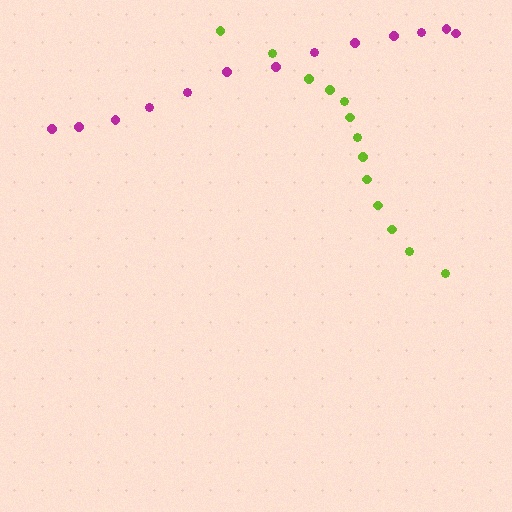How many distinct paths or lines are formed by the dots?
There are 2 distinct paths.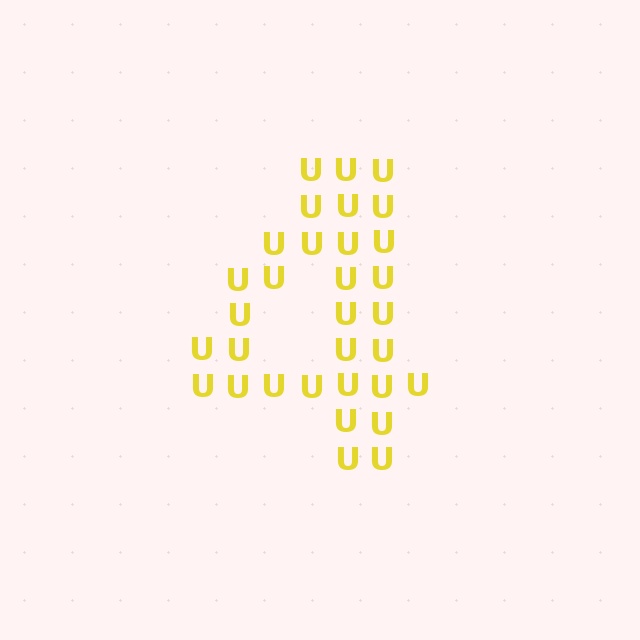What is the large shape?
The large shape is the digit 4.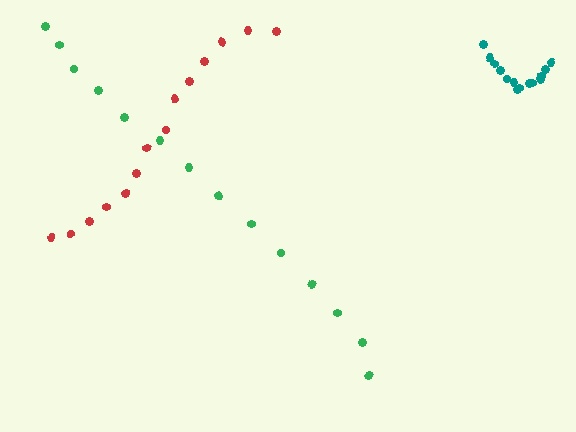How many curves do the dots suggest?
There are 3 distinct paths.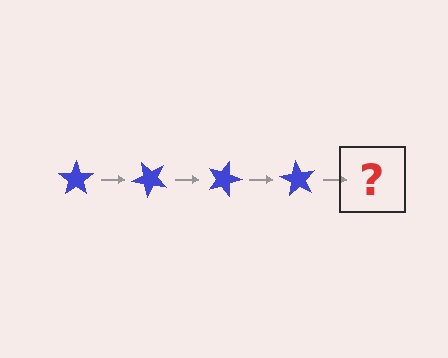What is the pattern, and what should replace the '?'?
The pattern is that the star rotates 45 degrees each step. The '?' should be a blue star rotated 180 degrees.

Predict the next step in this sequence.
The next step is a blue star rotated 180 degrees.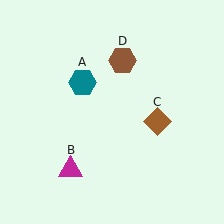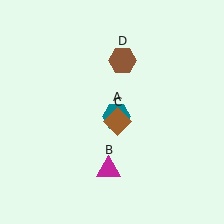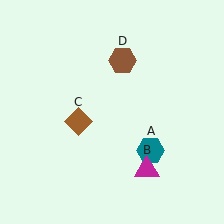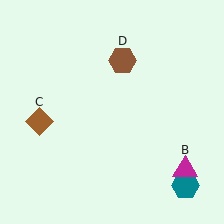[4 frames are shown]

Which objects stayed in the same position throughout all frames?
Brown hexagon (object D) remained stationary.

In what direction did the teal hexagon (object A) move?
The teal hexagon (object A) moved down and to the right.